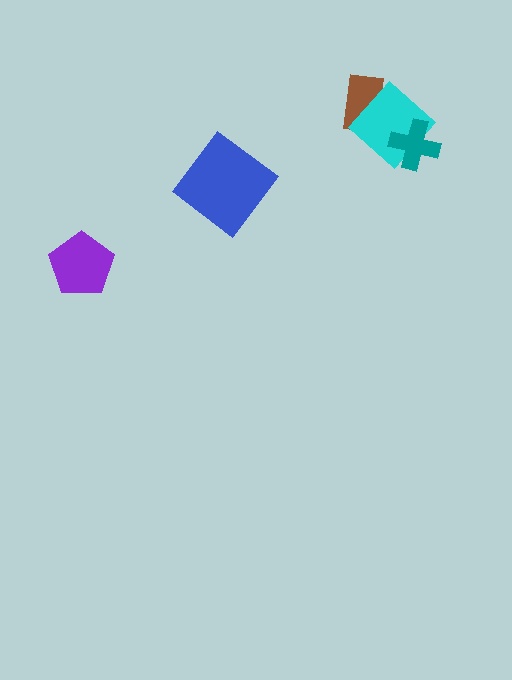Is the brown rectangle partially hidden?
Yes, it is partially covered by another shape.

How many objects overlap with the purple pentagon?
0 objects overlap with the purple pentagon.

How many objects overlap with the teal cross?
1 object overlaps with the teal cross.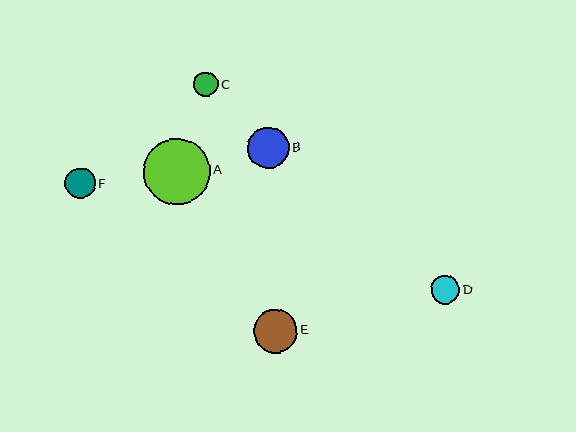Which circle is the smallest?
Circle C is the smallest with a size of approximately 24 pixels.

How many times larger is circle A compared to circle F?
Circle A is approximately 2.2 times the size of circle F.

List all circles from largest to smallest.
From largest to smallest: A, E, B, F, D, C.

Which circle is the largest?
Circle A is the largest with a size of approximately 66 pixels.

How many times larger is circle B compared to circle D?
Circle B is approximately 1.4 times the size of circle D.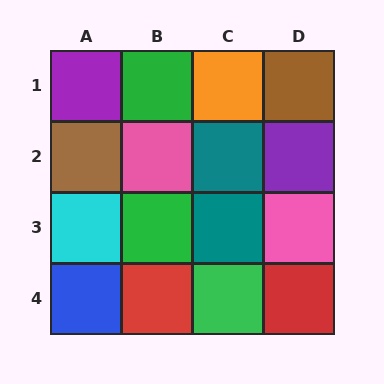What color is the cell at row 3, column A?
Cyan.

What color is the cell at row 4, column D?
Red.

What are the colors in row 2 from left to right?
Brown, pink, teal, purple.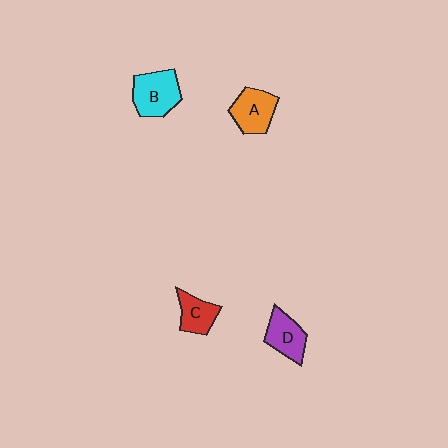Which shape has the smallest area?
Shape C (red).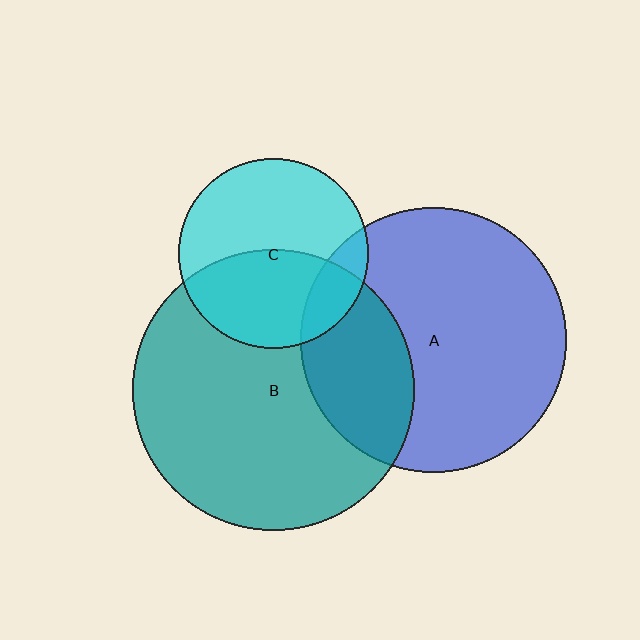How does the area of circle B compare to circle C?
Approximately 2.2 times.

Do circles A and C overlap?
Yes.